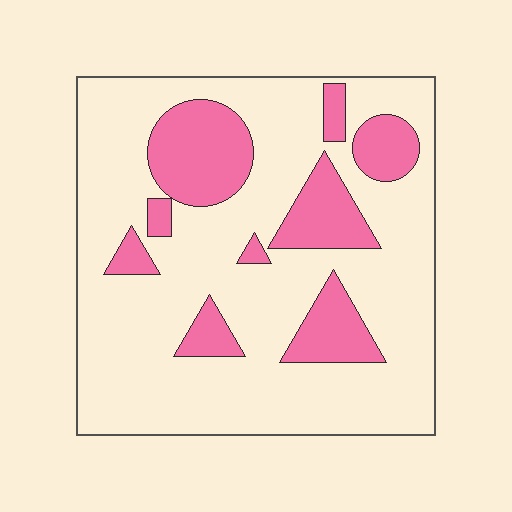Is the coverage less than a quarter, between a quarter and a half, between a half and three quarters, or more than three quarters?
Less than a quarter.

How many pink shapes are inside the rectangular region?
9.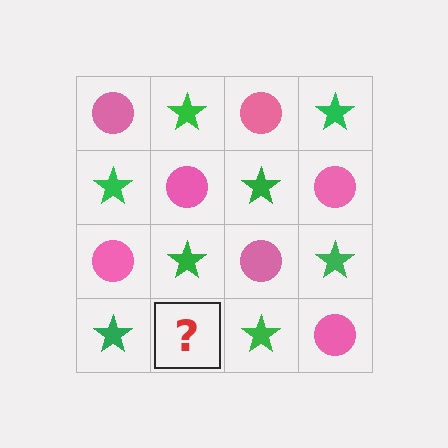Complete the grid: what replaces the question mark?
The question mark should be replaced with a pink circle.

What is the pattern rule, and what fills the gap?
The rule is that it alternates pink circle and green star in a checkerboard pattern. The gap should be filled with a pink circle.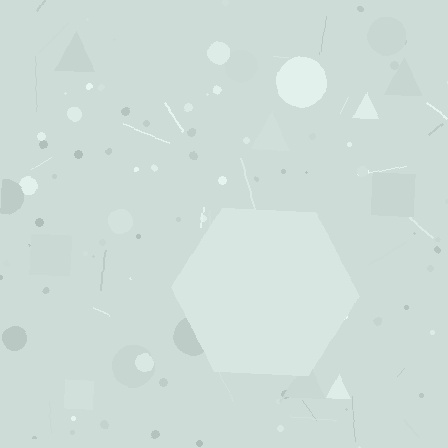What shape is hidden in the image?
A hexagon is hidden in the image.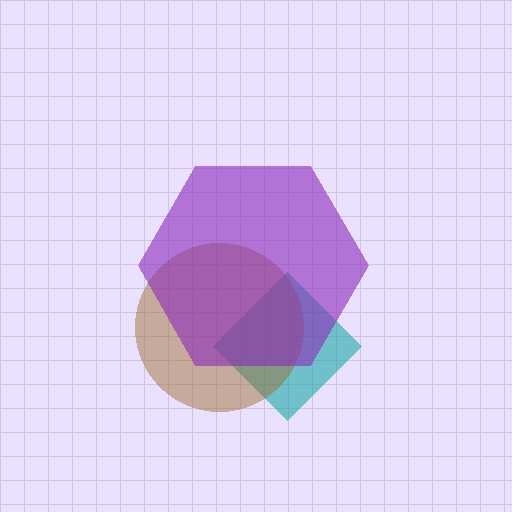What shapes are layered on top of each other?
The layered shapes are: a teal diamond, a brown circle, a purple hexagon.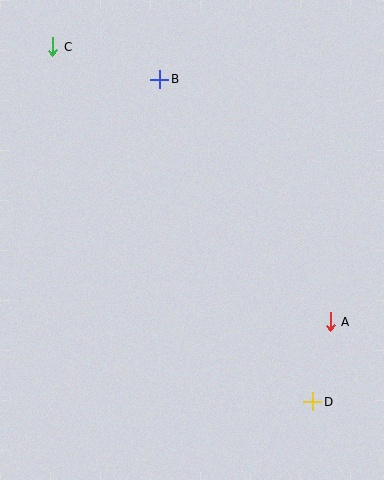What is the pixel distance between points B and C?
The distance between B and C is 112 pixels.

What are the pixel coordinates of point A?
Point A is at (330, 322).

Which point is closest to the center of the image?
Point A at (330, 322) is closest to the center.